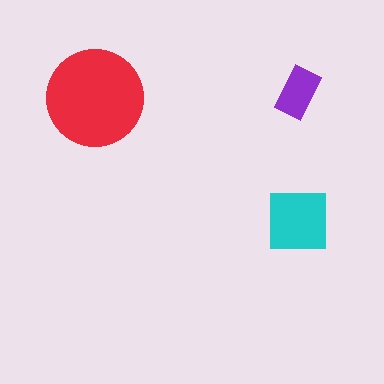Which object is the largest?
The red circle.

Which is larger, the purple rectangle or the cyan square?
The cyan square.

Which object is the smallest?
The purple rectangle.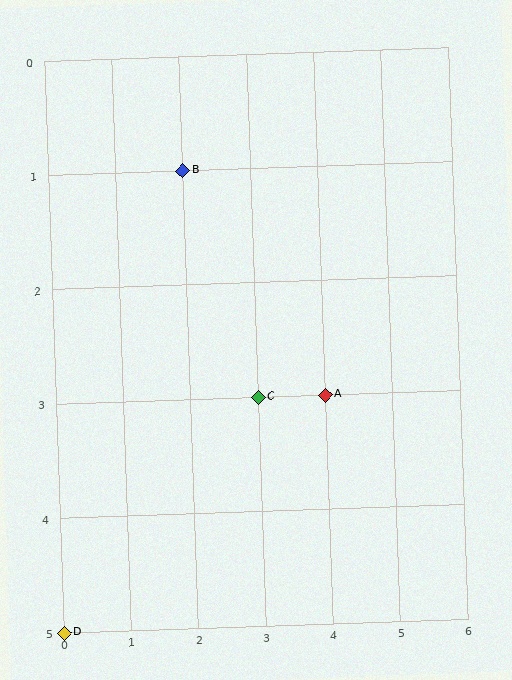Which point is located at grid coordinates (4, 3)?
Point A is at (4, 3).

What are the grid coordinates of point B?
Point B is at grid coordinates (2, 1).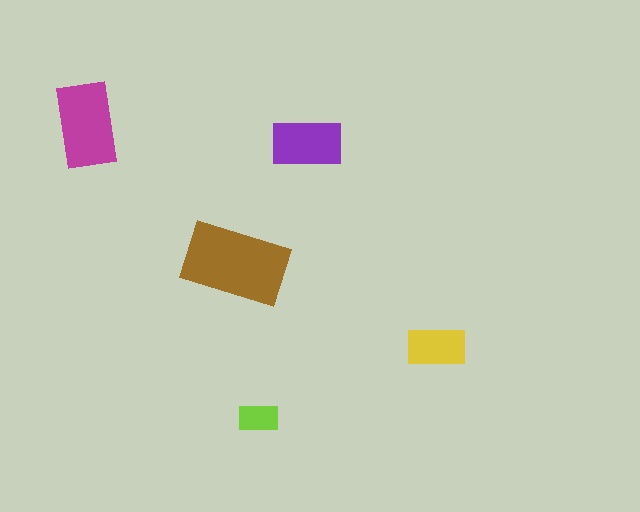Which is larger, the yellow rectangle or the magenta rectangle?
The magenta one.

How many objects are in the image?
There are 5 objects in the image.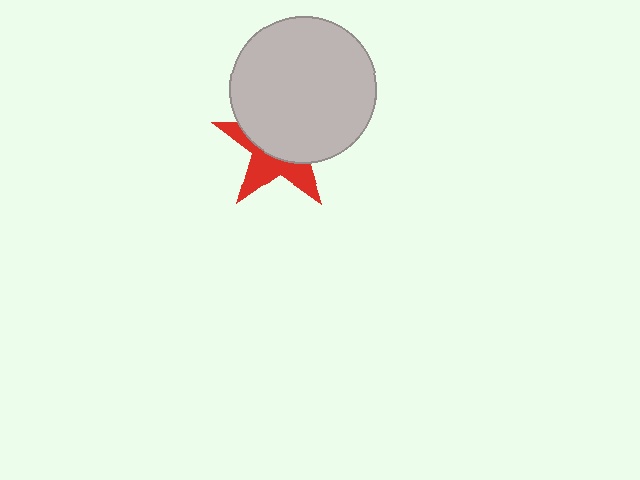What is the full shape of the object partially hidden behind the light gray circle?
The partially hidden object is a red star.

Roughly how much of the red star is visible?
A small part of it is visible (roughly 41%).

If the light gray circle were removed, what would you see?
You would see the complete red star.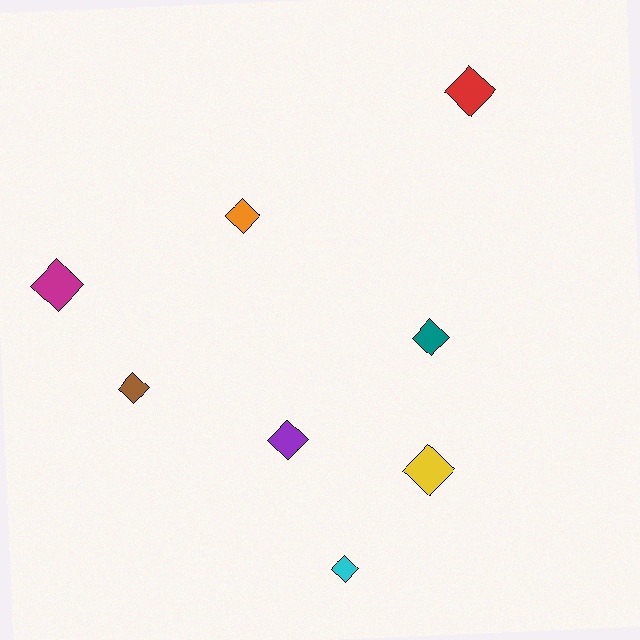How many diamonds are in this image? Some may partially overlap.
There are 8 diamonds.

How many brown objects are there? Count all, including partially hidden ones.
There is 1 brown object.